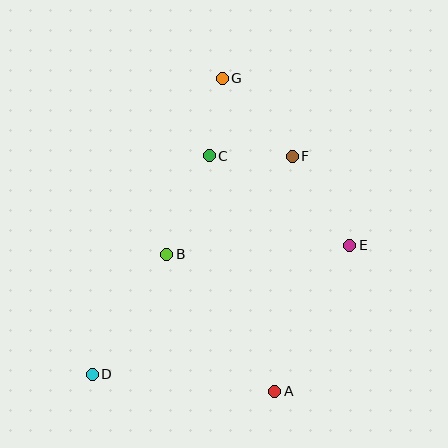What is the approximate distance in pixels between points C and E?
The distance between C and E is approximately 166 pixels.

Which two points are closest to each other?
Points C and G are closest to each other.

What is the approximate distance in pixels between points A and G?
The distance between A and G is approximately 317 pixels.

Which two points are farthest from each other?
Points D and G are farthest from each other.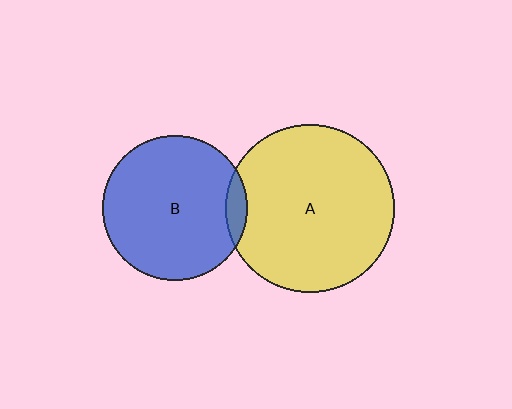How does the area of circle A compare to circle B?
Approximately 1.4 times.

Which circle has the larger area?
Circle A (yellow).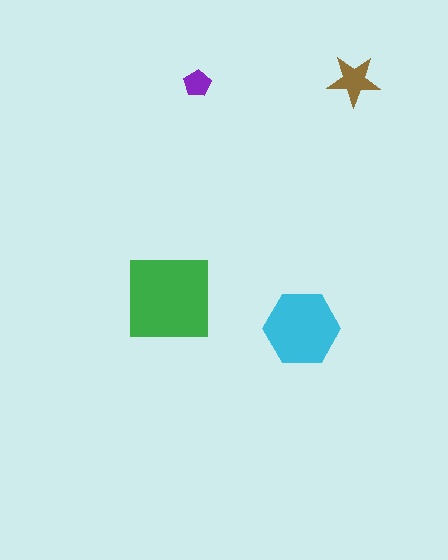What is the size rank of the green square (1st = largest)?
1st.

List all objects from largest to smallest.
The green square, the cyan hexagon, the brown star, the purple pentagon.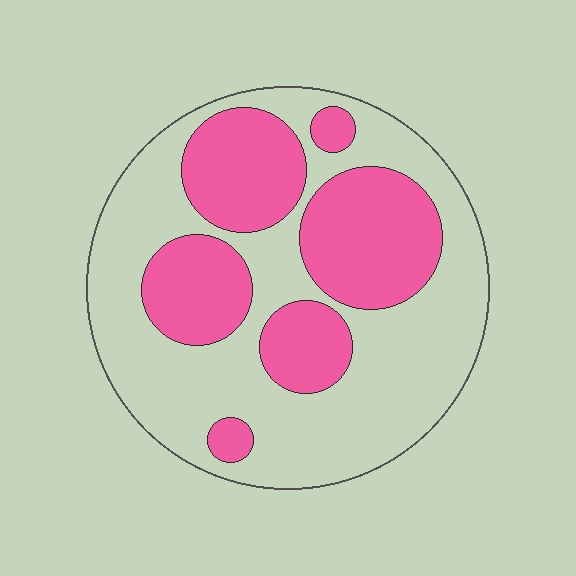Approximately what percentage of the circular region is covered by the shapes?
Approximately 40%.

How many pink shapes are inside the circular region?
6.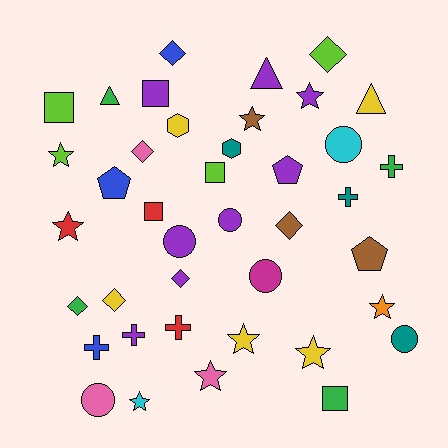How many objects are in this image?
There are 40 objects.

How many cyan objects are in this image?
There are 2 cyan objects.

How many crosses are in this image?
There are 5 crosses.